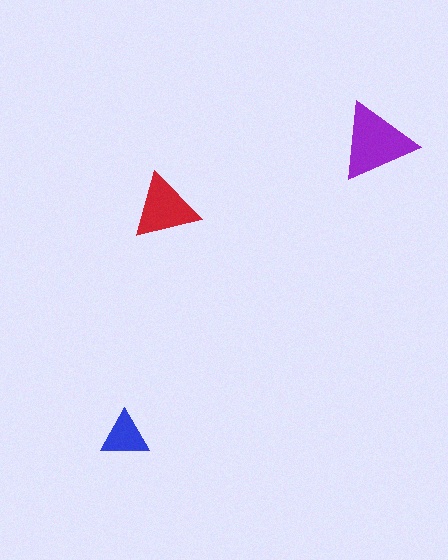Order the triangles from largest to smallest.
the purple one, the red one, the blue one.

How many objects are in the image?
There are 3 objects in the image.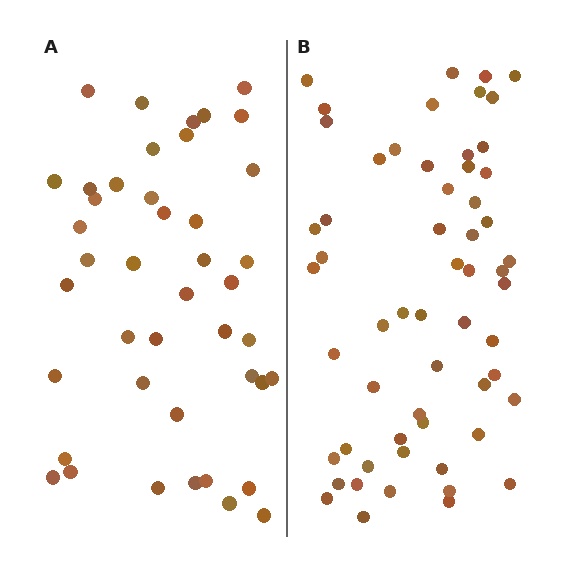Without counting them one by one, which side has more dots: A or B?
Region B (the right region) has more dots.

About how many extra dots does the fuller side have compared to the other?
Region B has approximately 15 more dots than region A.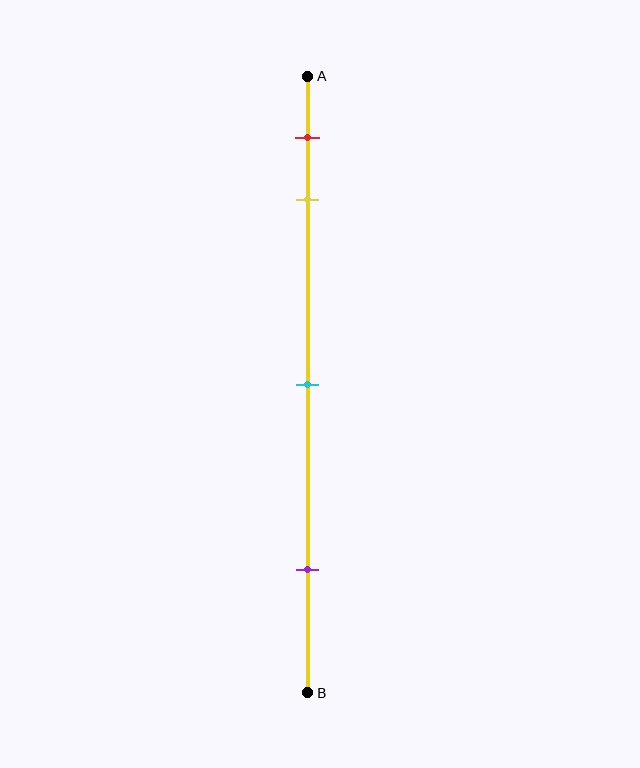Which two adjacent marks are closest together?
The red and yellow marks are the closest adjacent pair.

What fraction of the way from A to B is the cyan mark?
The cyan mark is approximately 50% (0.5) of the way from A to B.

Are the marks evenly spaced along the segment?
No, the marks are not evenly spaced.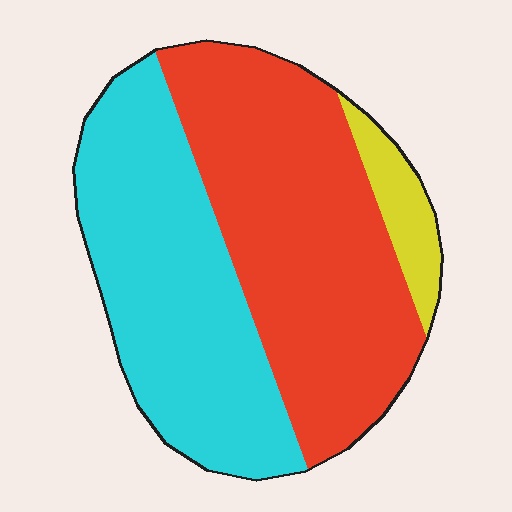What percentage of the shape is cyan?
Cyan covers around 45% of the shape.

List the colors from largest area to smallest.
From largest to smallest: red, cyan, yellow.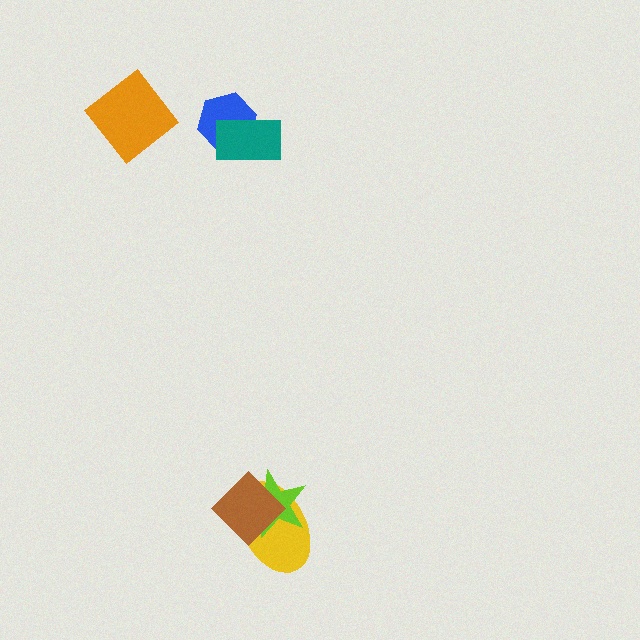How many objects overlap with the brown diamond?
2 objects overlap with the brown diamond.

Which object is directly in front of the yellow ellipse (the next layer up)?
The lime star is directly in front of the yellow ellipse.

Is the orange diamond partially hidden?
No, no other shape covers it.